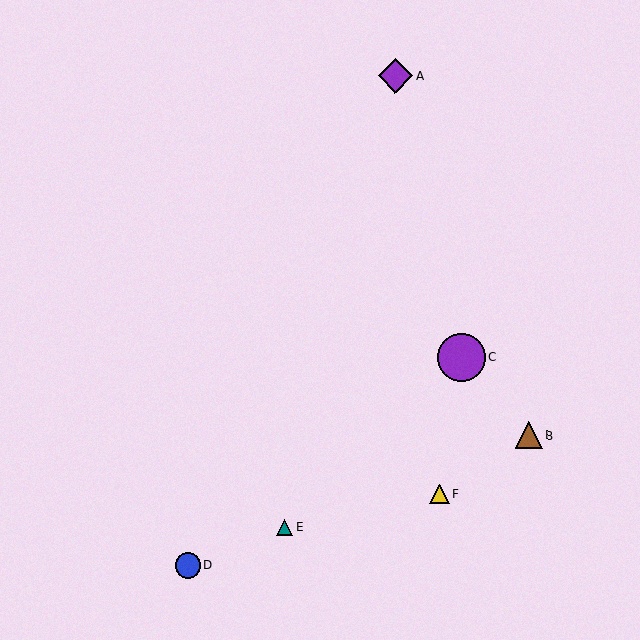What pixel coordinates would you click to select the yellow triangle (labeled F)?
Click at (439, 494) to select the yellow triangle F.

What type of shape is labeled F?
Shape F is a yellow triangle.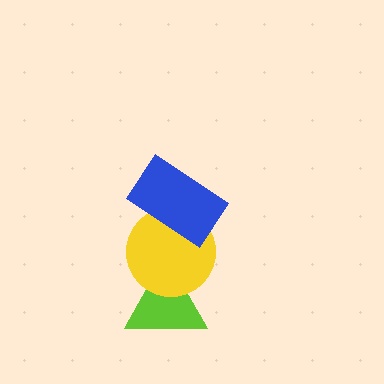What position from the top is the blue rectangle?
The blue rectangle is 1st from the top.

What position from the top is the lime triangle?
The lime triangle is 3rd from the top.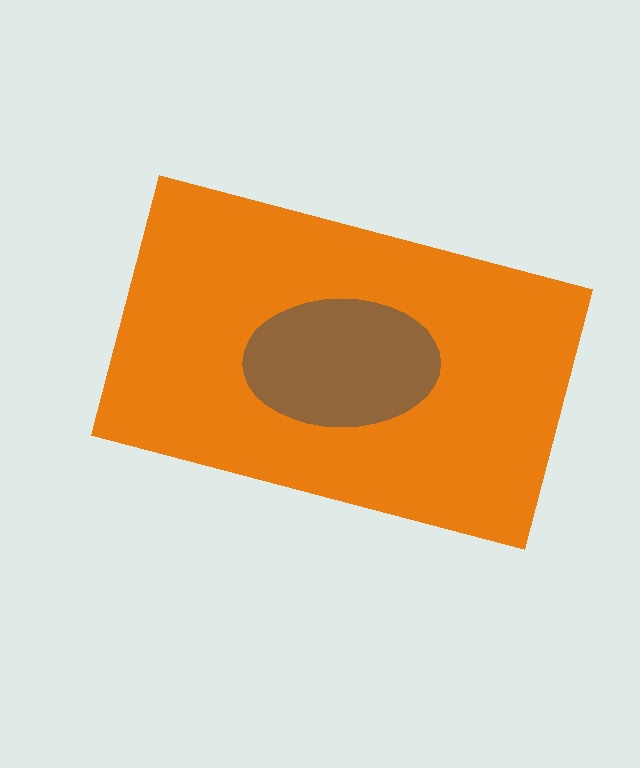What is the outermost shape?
The orange rectangle.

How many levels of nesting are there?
2.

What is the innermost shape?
The brown ellipse.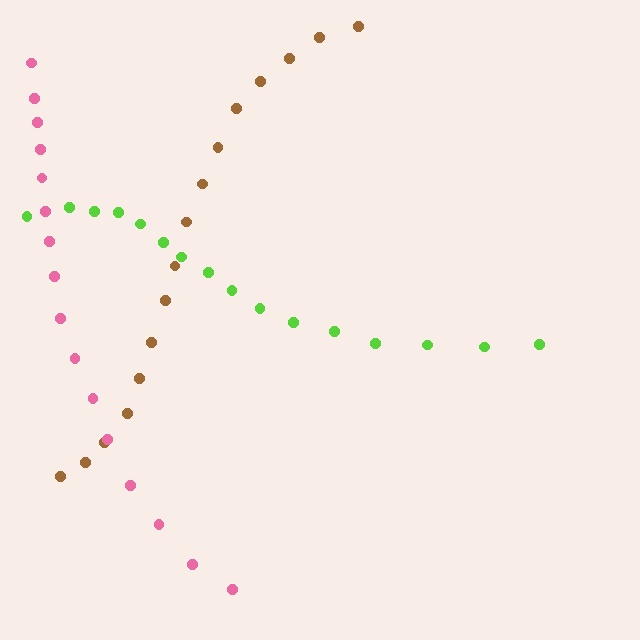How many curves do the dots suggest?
There are 3 distinct paths.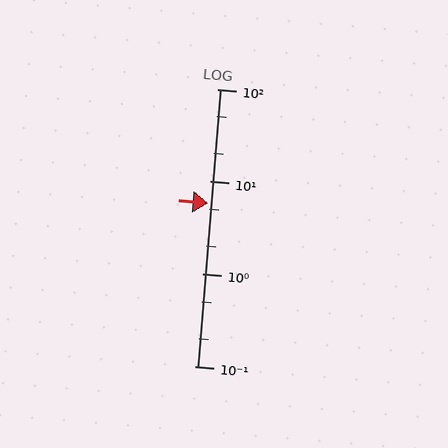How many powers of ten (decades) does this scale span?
The scale spans 3 decades, from 0.1 to 100.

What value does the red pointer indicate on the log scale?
The pointer indicates approximately 5.8.